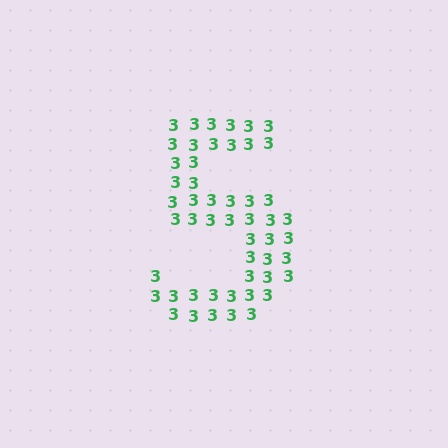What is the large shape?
The large shape is the digit 5.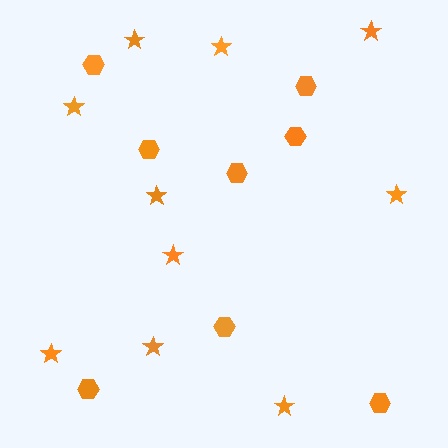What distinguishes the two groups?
There are 2 groups: one group of stars (10) and one group of hexagons (8).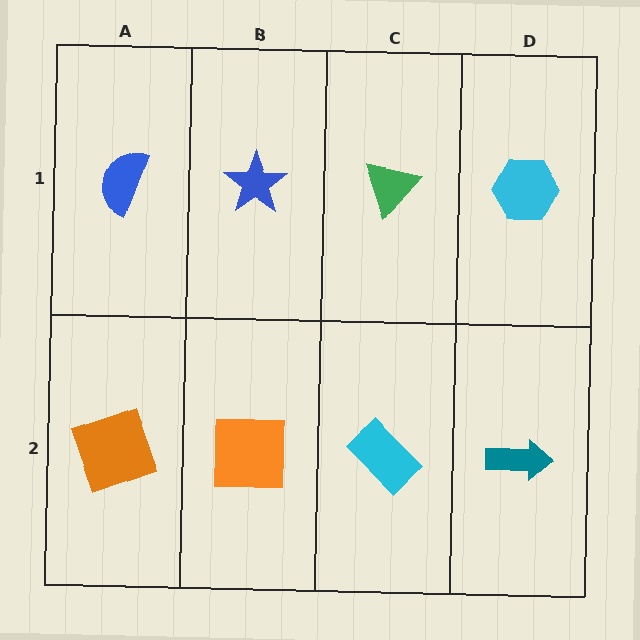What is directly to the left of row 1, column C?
A blue star.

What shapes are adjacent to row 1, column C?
A cyan rectangle (row 2, column C), a blue star (row 1, column B), a cyan hexagon (row 1, column D).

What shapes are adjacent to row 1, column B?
An orange square (row 2, column B), a blue semicircle (row 1, column A), a green triangle (row 1, column C).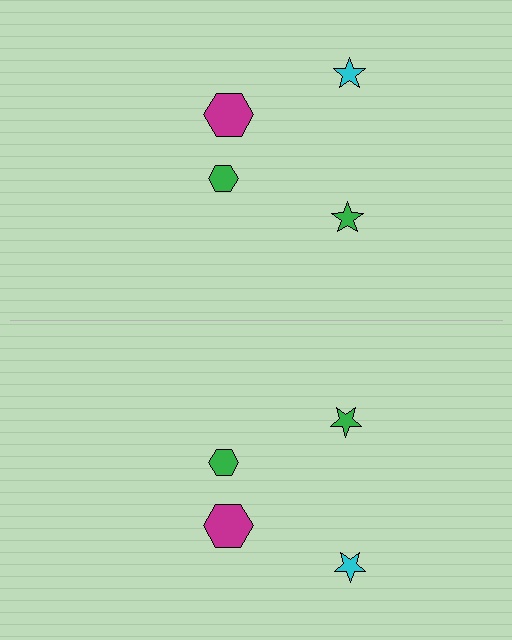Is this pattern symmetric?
Yes, this pattern has bilateral (reflection) symmetry.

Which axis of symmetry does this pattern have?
The pattern has a horizontal axis of symmetry running through the center of the image.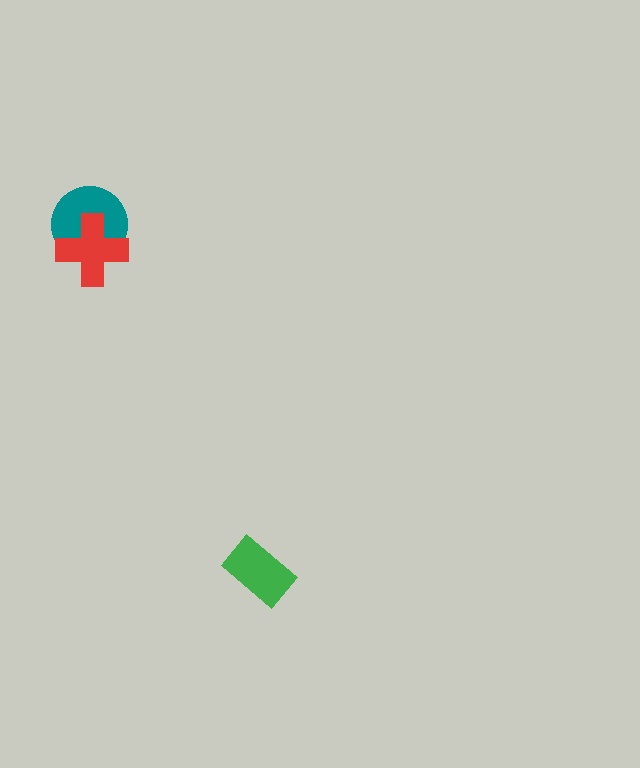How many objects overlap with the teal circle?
1 object overlaps with the teal circle.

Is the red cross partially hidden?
No, no other shape covers it.